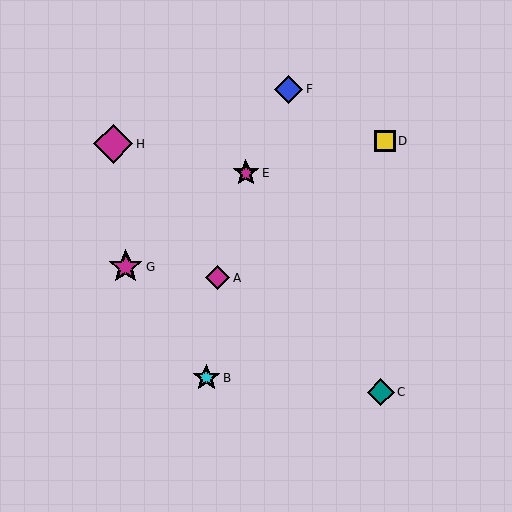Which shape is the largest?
The magenta diamond (labeled H) is the largest.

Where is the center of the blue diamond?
The center of the blue diamond is at (289, 89).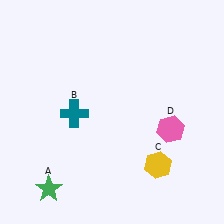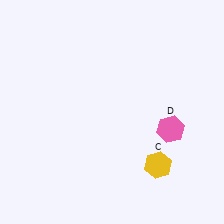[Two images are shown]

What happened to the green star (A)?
The green star (A) was removed in Image 2. It was in the bottom-left area of Image 1.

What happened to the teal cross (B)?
The teal cross (B) was removed in Image 2. It was in the bottom-left area of Image 1.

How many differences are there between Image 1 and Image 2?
There are 2 differences between the two images.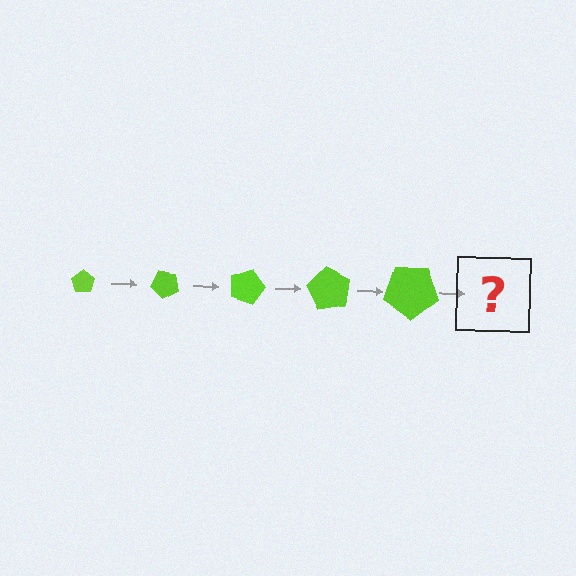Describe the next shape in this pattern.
It should be a pentagon, larger than the previous one and rotated 225 degrees from the start.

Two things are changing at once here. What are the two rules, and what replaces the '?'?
The two rules are that the pentagon grows larger each step and it rotates 45 degrees each step. The '?' should be a pentagon, larger than the previous one and rotated 225 degrees from the start.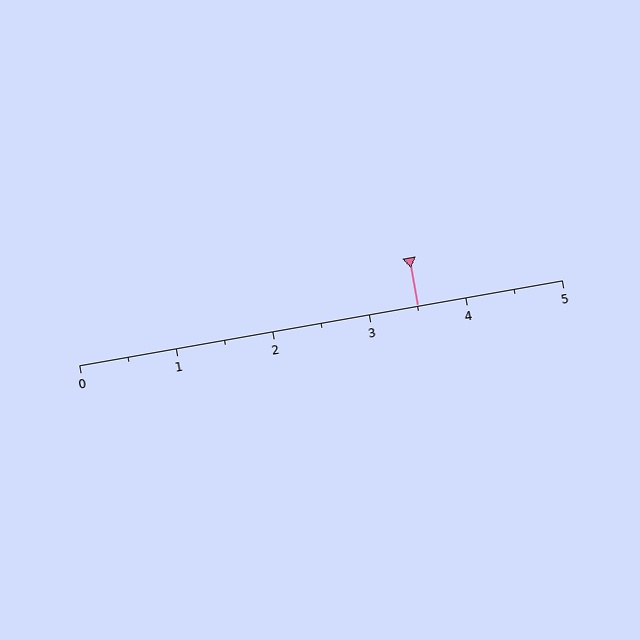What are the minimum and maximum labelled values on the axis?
The axis runs from 0 to 5.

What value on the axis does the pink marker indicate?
The marker indicates approximately 3.5.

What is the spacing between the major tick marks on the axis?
The major ticks are spaced 1 apart.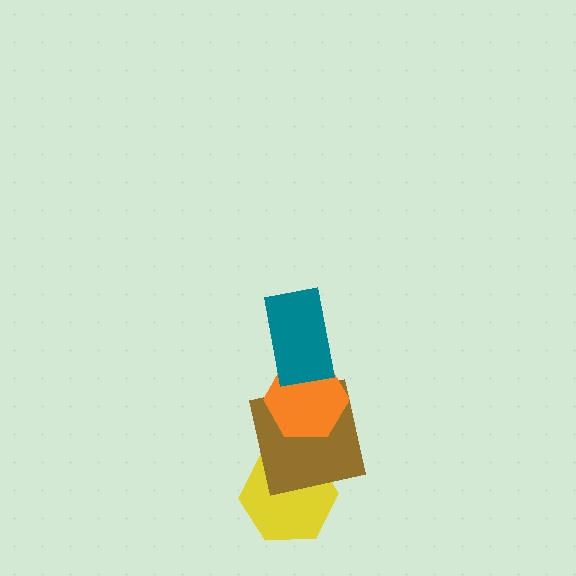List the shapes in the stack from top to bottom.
From top to bottom: the teal rectangle, the orange hexagon, the brown square, the yellow hexagon.